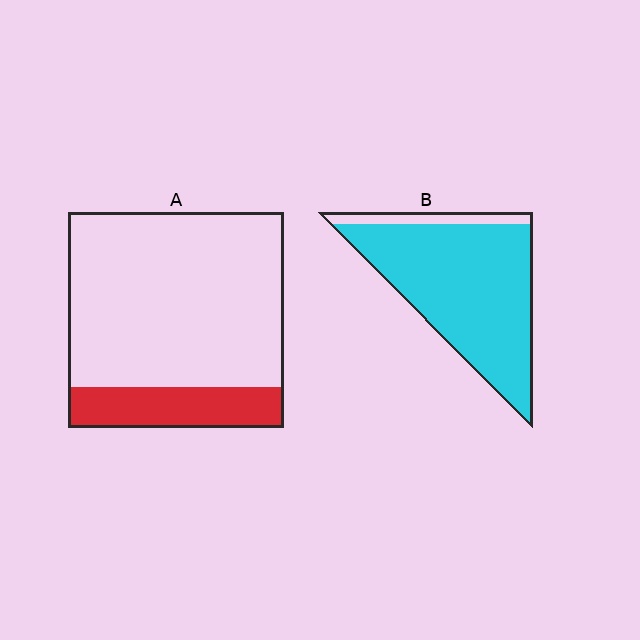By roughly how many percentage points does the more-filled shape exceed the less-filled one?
By roughly 70 percentage points (B over A).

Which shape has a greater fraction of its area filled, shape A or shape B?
Shape B.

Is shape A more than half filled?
No.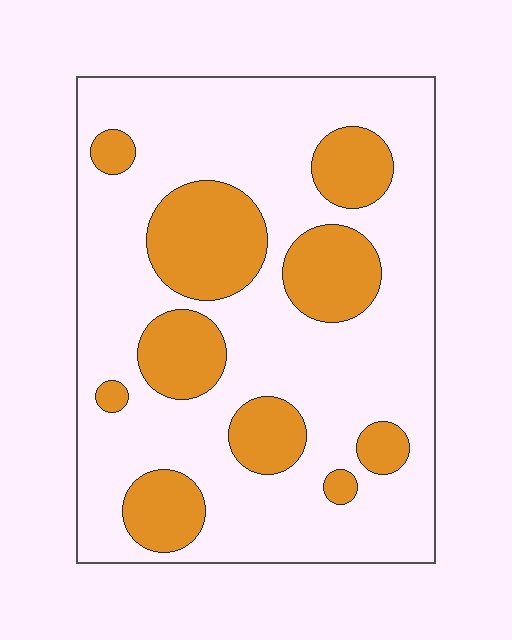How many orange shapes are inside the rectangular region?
10.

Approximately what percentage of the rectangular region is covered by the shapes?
Approximately 25%.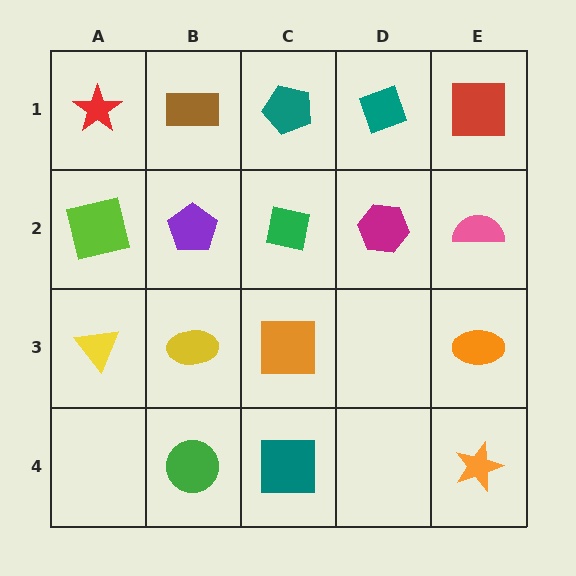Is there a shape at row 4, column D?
No, that cell is empty.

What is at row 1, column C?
A teal pentagon.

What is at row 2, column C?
A green square.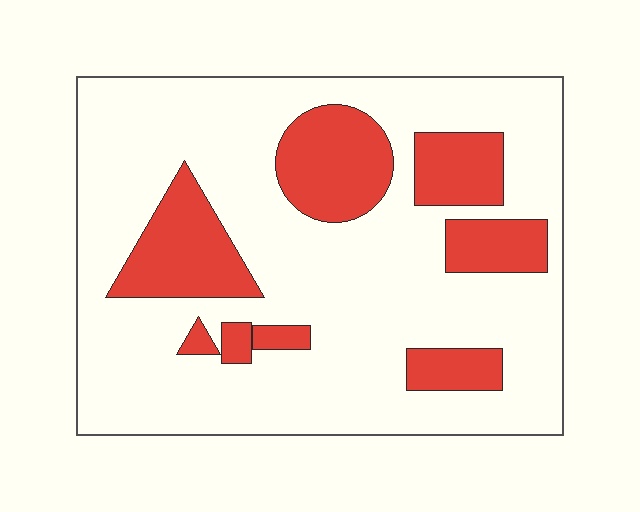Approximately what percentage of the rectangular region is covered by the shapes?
Approximately 25%.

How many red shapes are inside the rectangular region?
8.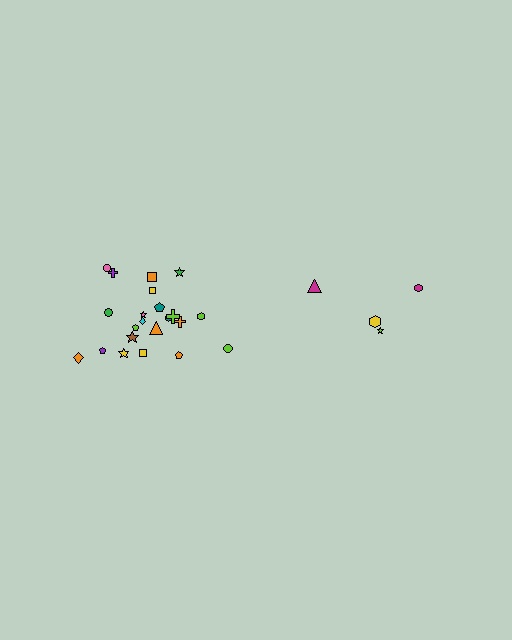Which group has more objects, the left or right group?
The left group.